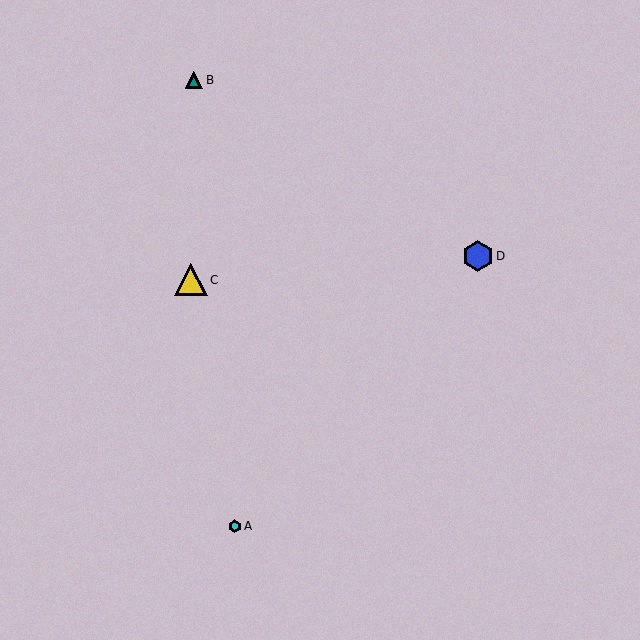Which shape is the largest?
The yellow triangle (labeled C) is the largest.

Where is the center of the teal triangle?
The center of the teal triangle is at (194, 80).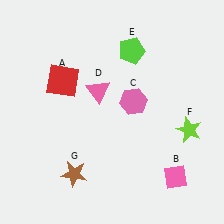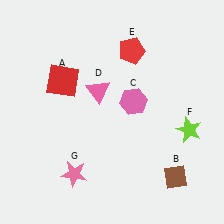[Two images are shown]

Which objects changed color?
B changed from pink to brown. E changed from lime to red. G changed from brown to pink.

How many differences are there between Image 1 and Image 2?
There are 3 differences between the two images.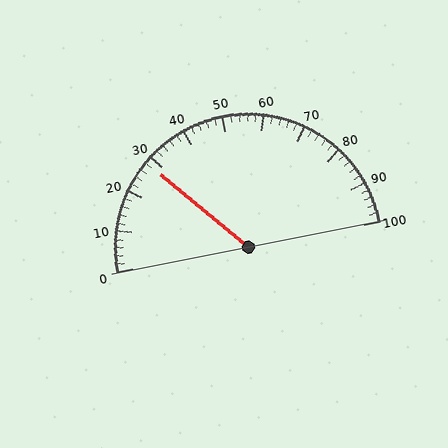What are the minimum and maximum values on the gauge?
The gauge ranges from 0 to 100.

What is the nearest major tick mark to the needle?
The nearest major tick mark is 30.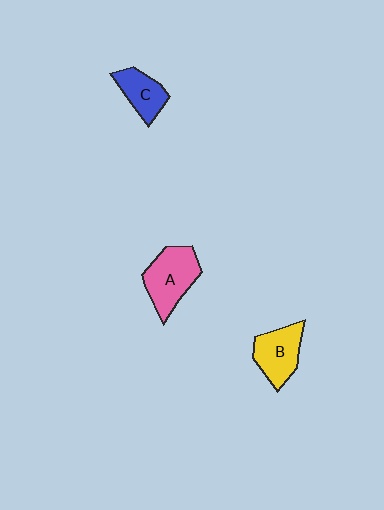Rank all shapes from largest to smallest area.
From largest to smallest: A (pink), B (yellow), C (blue).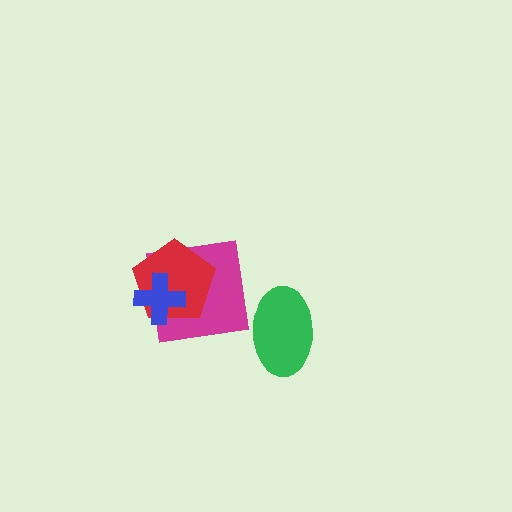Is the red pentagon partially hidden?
Yes, it is partially covered by another shape.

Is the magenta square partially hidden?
Yes, it is partially covered by another shape.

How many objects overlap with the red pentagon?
2 objects overlap with the red pentagon.